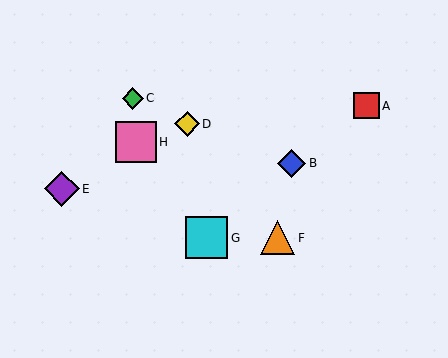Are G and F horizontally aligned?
Yes, both are at y≈238.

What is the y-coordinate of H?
Object H is at y≈142.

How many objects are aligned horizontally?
2 objects (F, G) are aligned horizontally.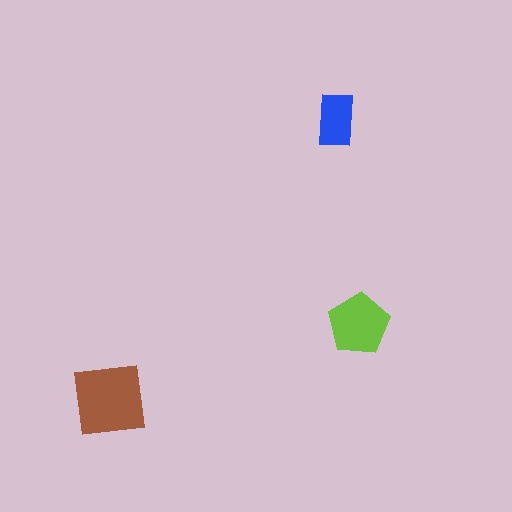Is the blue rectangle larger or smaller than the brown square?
Smaller.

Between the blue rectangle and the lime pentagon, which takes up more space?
The lime pentagon.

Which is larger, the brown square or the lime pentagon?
The brown square.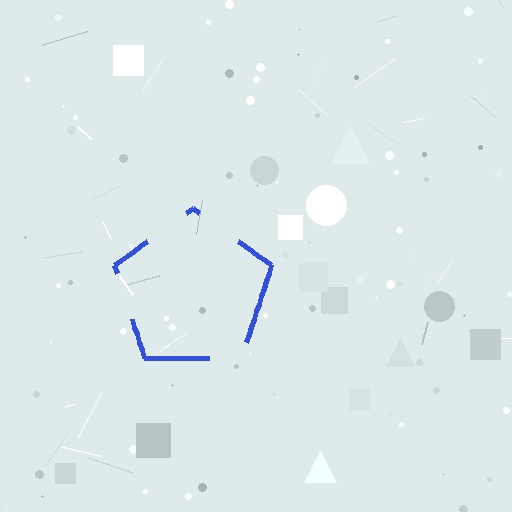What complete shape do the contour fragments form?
The contour fragments form a pentagon.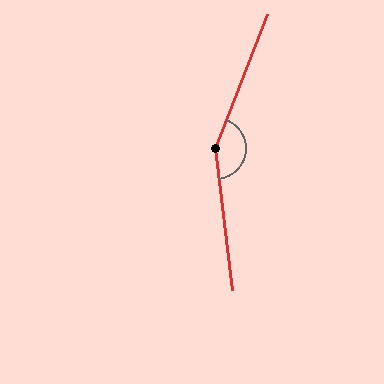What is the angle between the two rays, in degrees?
Approximately 152 degrees.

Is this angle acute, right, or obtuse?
It is obtuse.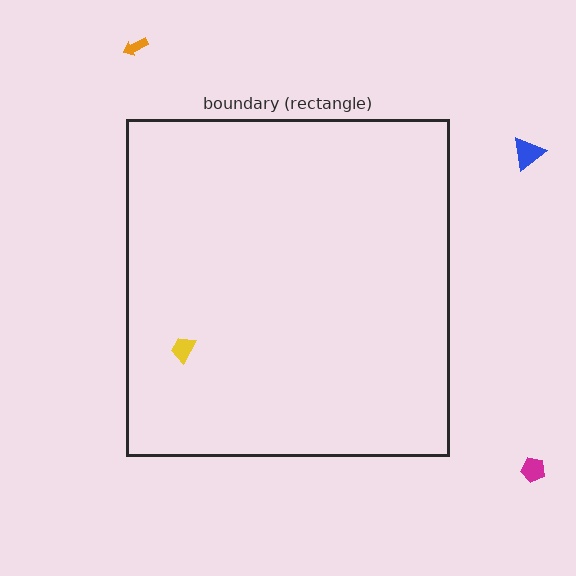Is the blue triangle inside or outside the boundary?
Outside.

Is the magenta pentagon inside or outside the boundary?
Outside.